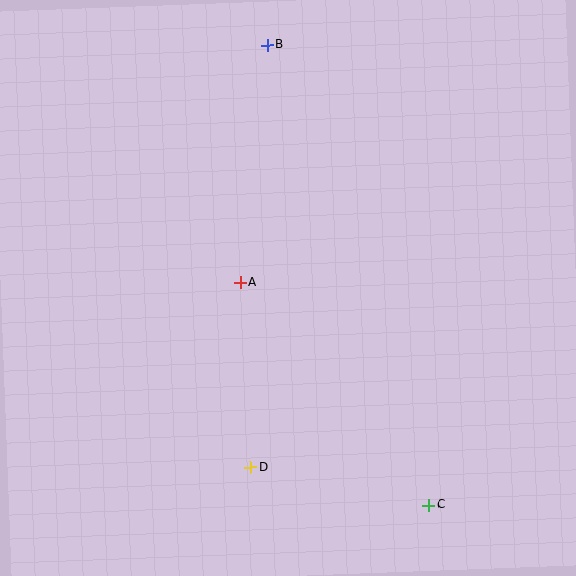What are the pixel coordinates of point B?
Point B is at (267, 45).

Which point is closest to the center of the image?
Point A at (240, 282) is closest to the center.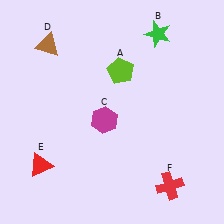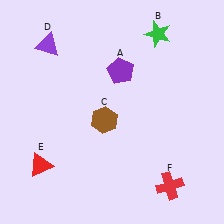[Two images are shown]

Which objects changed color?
A changed from lime to purple. C changed from magenta to brown. D changed from brown to purple.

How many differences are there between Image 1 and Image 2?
There are 3 differences between the two images.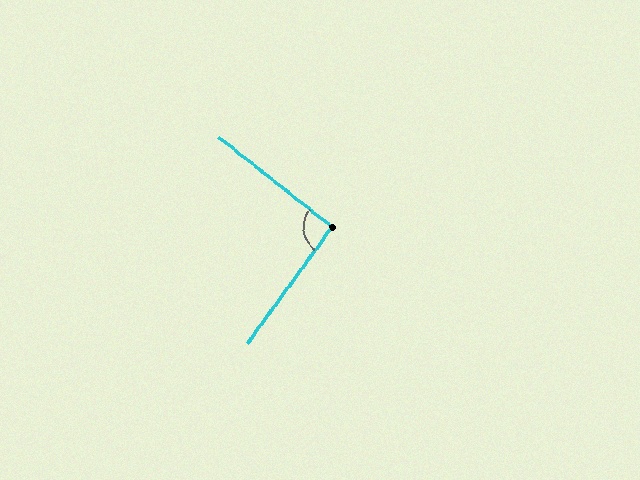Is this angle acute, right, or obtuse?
It is approximately a right angle.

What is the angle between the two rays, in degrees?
Approximately 93 degrees.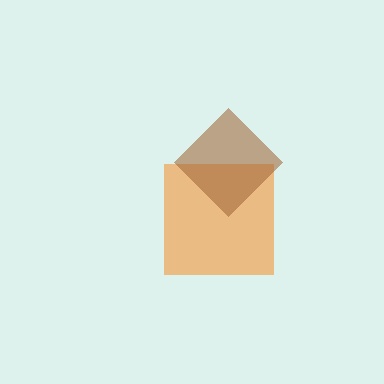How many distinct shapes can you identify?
There are 2 distinct shapes: an orange square, a brown diamond.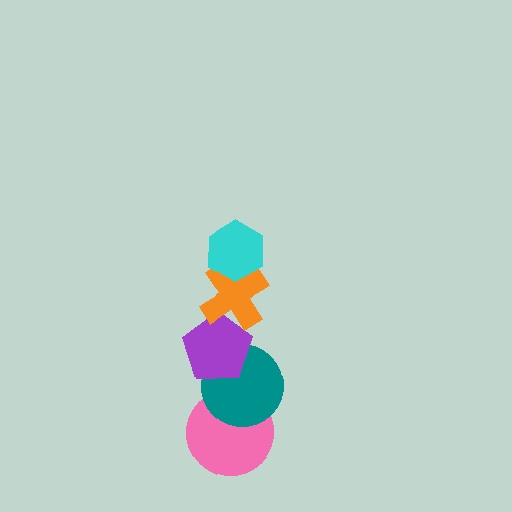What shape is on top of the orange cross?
The cyan hexagon is on top of the orange cross.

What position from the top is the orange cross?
The orange cross is 2nd from the top.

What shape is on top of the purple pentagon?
The orange cross is on top of the purple pentagon.